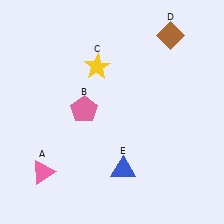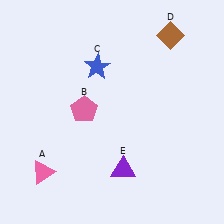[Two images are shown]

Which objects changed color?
C changed from yellow to blue. E changed from blue to purple.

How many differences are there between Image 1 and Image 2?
There are 2 differences between the two images.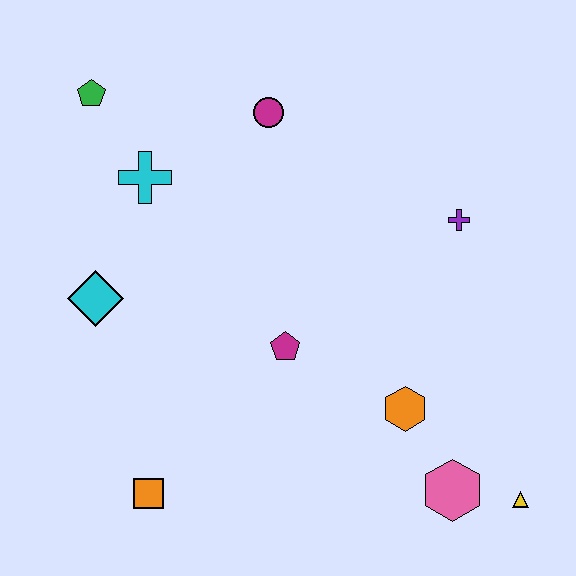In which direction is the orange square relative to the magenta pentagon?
The orange square is below the magenta pentagon.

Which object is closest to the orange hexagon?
The pink hexagon is closest to the orange hexagon.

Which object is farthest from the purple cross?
The orange square is farthest from the purple cross.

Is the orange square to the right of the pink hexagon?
No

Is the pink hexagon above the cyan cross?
No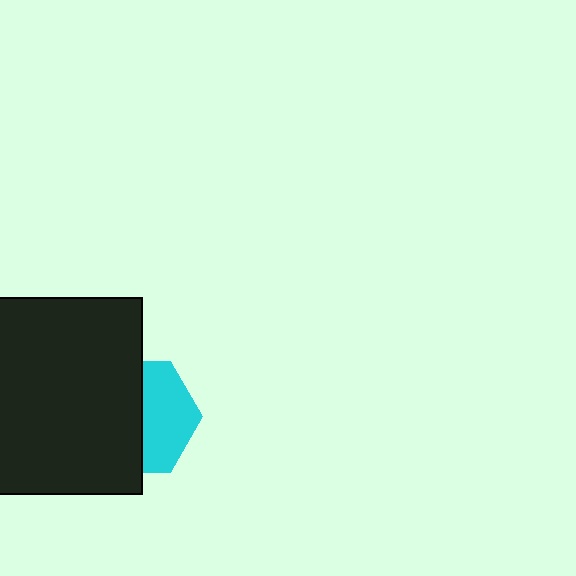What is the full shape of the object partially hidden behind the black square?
The partially hidden object is a cyan hexagon.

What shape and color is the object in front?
The object in front is a black square.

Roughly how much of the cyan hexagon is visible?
A small part of it is visible (roughly 45%).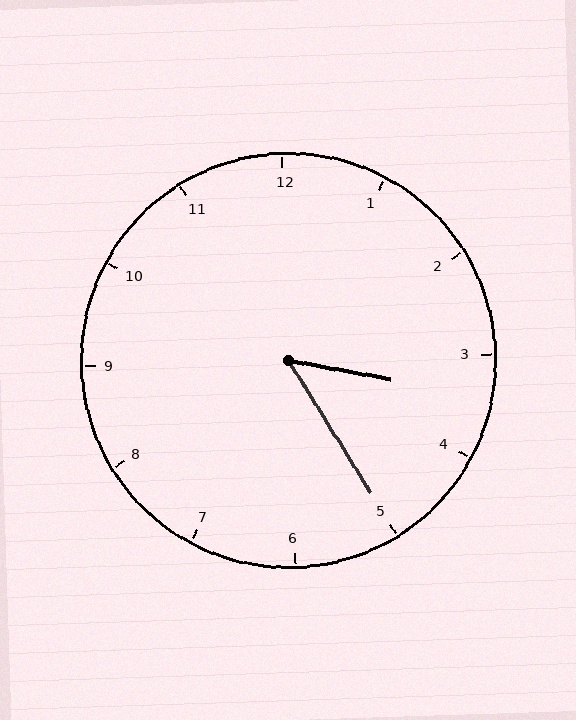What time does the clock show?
3:25.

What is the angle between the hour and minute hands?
Approximately 48 degrees.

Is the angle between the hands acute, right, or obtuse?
It is acute.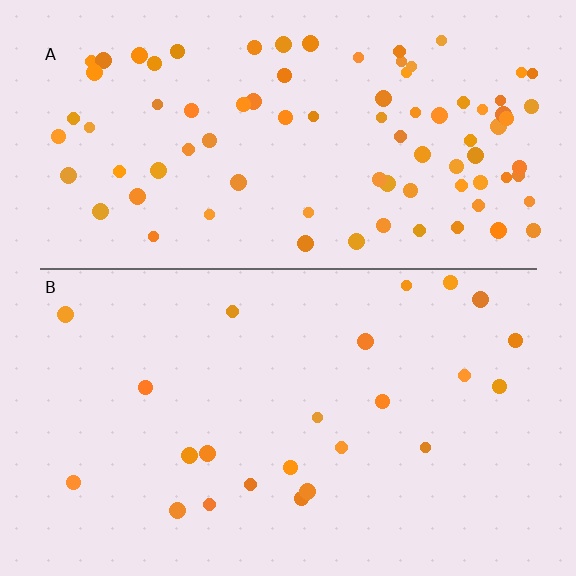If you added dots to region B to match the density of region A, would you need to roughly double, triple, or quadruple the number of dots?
Approximately quadruple.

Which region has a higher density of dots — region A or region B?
A (the top).